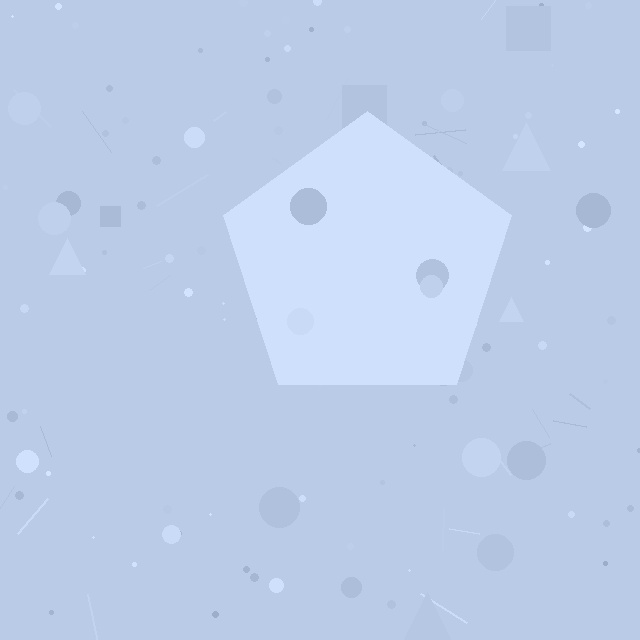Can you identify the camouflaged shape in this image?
The camouflaged shape is a pentagon.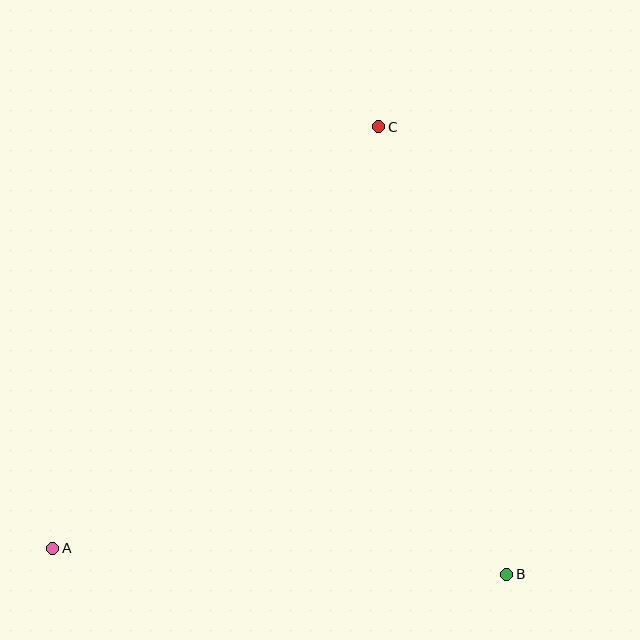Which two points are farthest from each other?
Points A and C are farthest from each other.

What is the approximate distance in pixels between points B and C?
The distance between B and C is approximately 465 pixels.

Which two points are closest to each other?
Points A and B are closest to each other.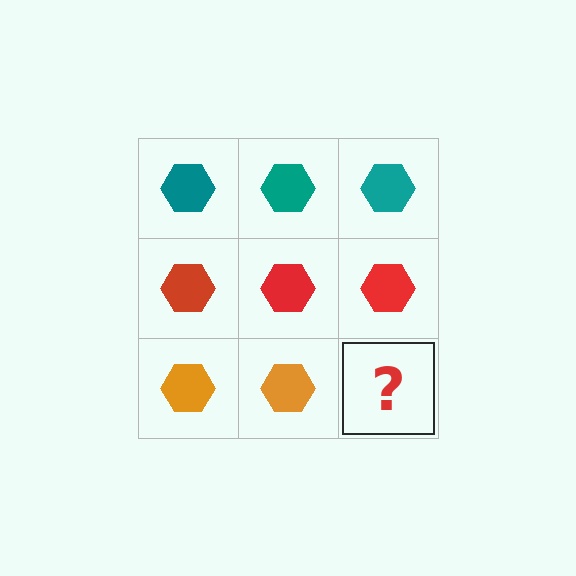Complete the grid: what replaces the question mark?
The question mark should be replaced with an orange hexagon.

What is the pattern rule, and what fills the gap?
The rule is that each row has a consistent color. The gap should be filled with an orange hexagon.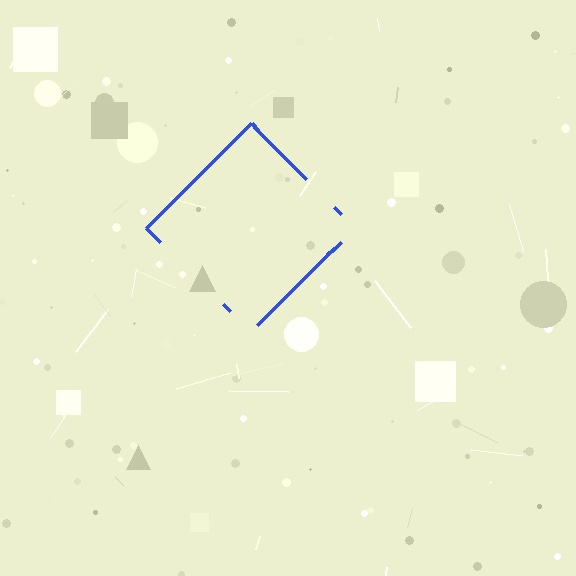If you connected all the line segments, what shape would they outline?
They would outline a diamond.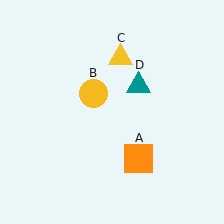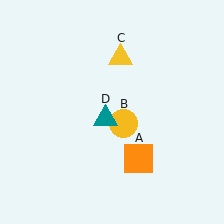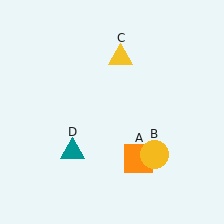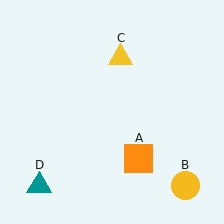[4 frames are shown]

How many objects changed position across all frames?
2 objects changed position: yellow circle (object B), teal triangle (object D).